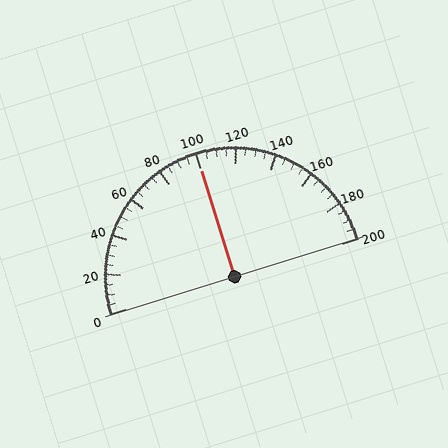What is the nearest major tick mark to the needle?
The nearest major tick mark is 100.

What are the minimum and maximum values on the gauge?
The gauge ranges from 0 to 200.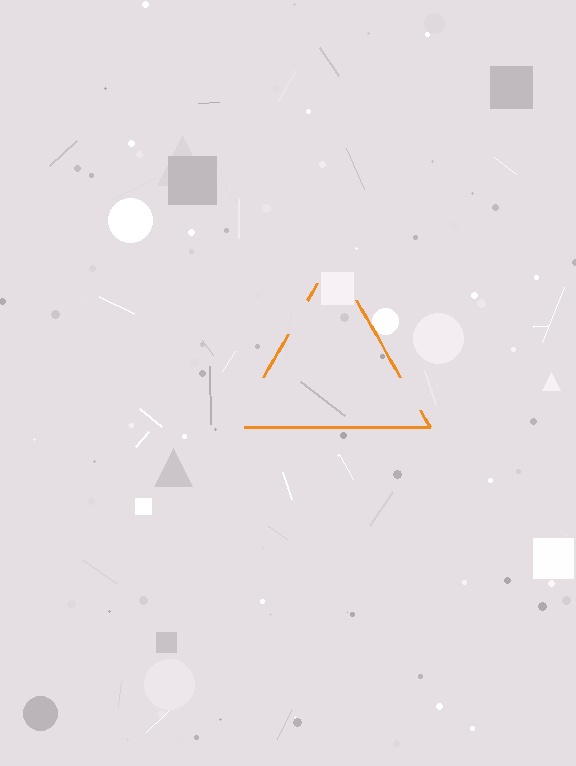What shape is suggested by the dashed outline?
The dashed outline suggests a triangle.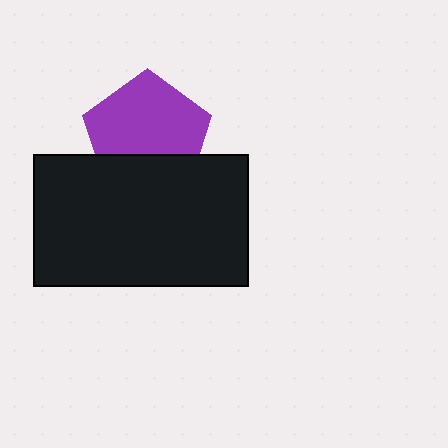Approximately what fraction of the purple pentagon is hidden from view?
Roughly 32% of the purple pentagon is hidden behind the black rectangle.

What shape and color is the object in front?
The object in front is a black rectangle.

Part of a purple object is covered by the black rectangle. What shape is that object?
It is a pentagon.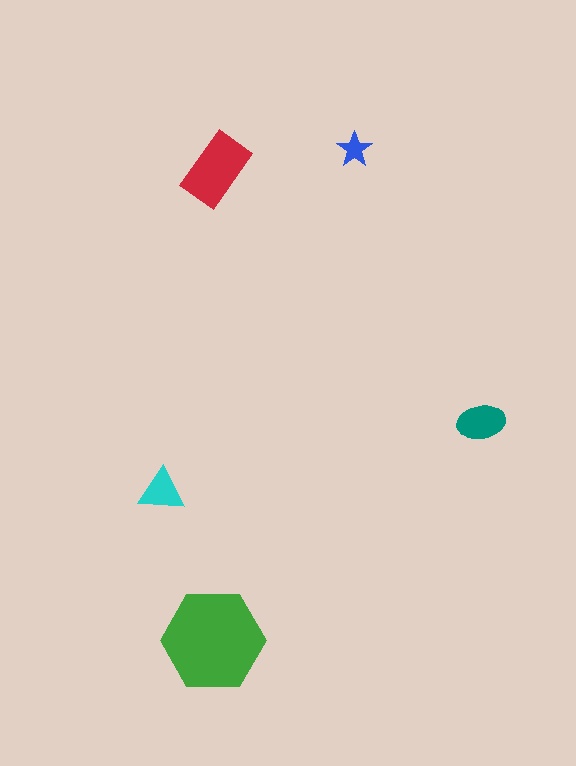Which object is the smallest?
The blue star.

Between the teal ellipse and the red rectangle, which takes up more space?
The red rectangle.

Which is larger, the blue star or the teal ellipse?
The teal ellipse.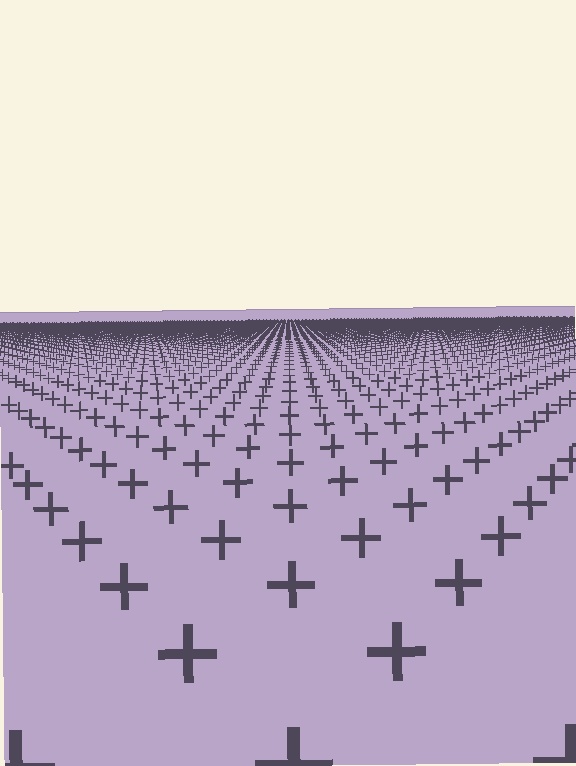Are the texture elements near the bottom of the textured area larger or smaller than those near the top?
Larger. Near the bottom, elements are closer to the viewer and appear at a bigger on-screen size.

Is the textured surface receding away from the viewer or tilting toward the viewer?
The surface is receding away from the viewer. Texture elements get smaller and denser toward the top.